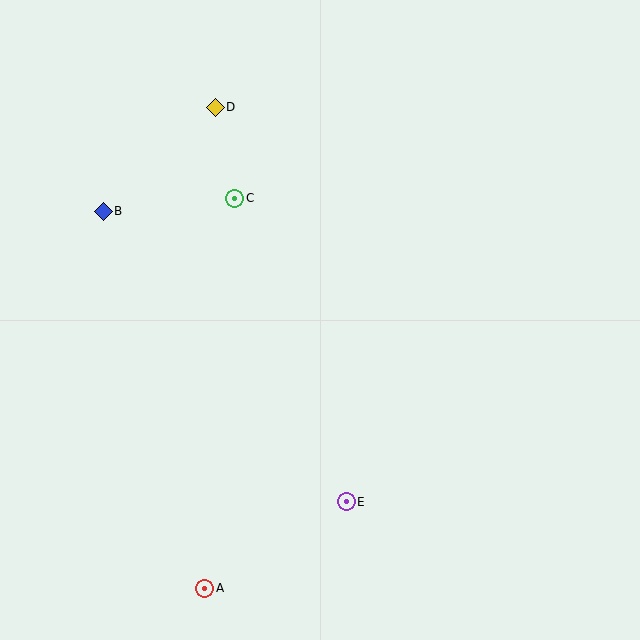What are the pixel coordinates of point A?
Point A is at (205, 588).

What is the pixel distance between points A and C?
The distance between A and C is 391 pixels.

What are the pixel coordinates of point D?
Point D is at (215, 107).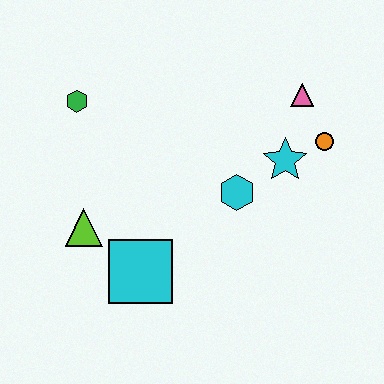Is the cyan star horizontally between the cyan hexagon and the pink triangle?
Yes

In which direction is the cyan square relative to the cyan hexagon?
The cyan square is to the left of the cyan hexagon.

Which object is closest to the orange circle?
The cyan star is closest to the orange circle.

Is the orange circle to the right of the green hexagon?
Yes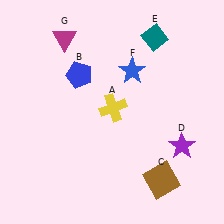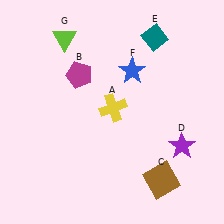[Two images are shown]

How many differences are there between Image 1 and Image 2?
There are 2 differences between the two images.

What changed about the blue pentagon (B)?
In Image 1, B is blue. In Image 2, it changed to magenta.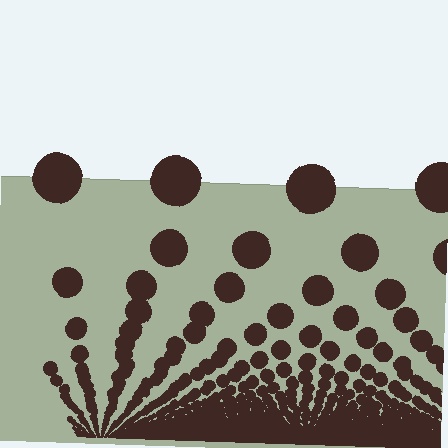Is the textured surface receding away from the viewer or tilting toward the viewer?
The surface appears to tilt toward the viewer. Texture elements get larger and sparser toward the top.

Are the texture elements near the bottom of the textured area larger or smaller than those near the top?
Smaller. The gradient is inverted — elements near the bottom are smaller and denser.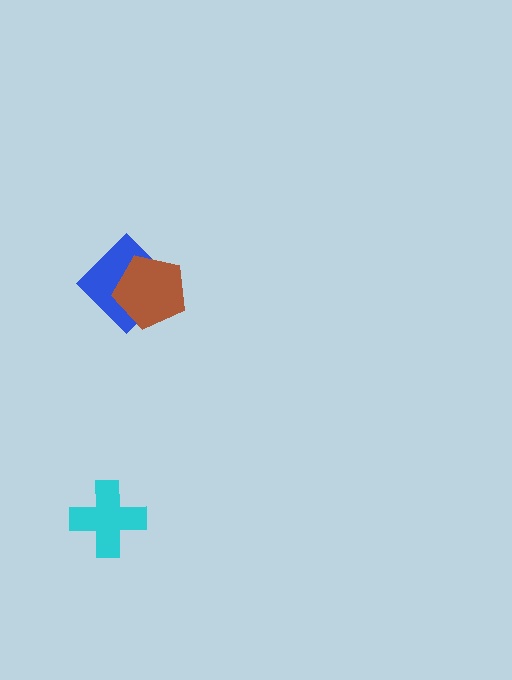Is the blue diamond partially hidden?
Yes, it is partially covered by another shape.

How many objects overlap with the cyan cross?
0 objects overlap with the cyan cross.